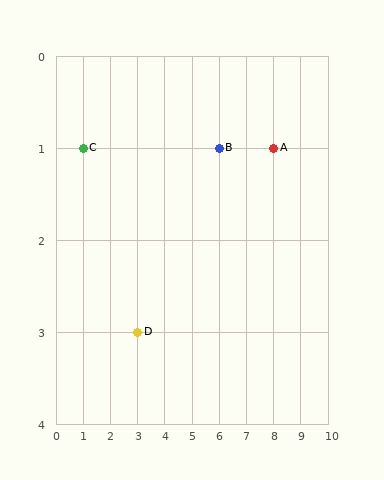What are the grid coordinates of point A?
Point A is at grid coordinates (8, 1).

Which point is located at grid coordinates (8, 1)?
Point A is at (8, 1).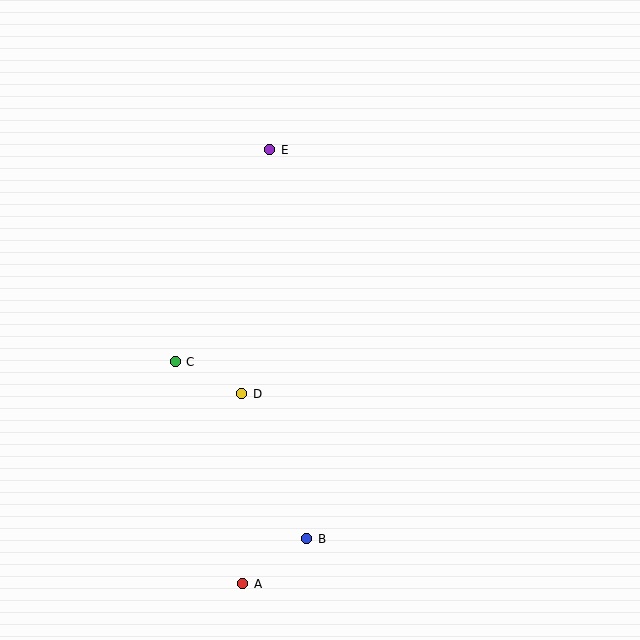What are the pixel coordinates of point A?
Point A is at (243, 584).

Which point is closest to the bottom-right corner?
Point B is closest to the bottom-right corner.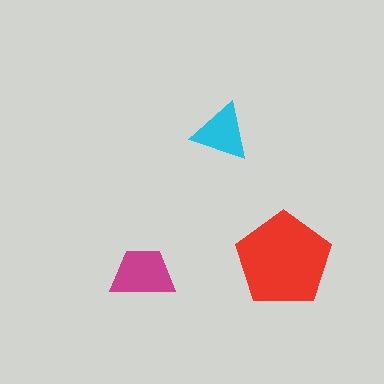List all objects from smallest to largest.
The cyan triangle, the magenta trapezoid, the red pentagon.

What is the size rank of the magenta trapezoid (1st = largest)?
2nd.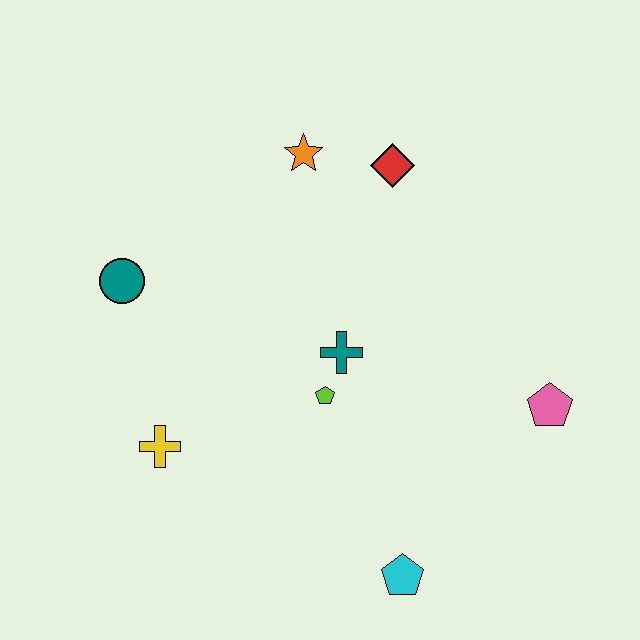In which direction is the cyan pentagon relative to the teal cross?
The cyan pentagon is below the teal cross.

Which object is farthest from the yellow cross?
The pink pentagon is farthest from the yellow cross.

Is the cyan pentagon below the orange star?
Yes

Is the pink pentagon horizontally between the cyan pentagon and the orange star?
No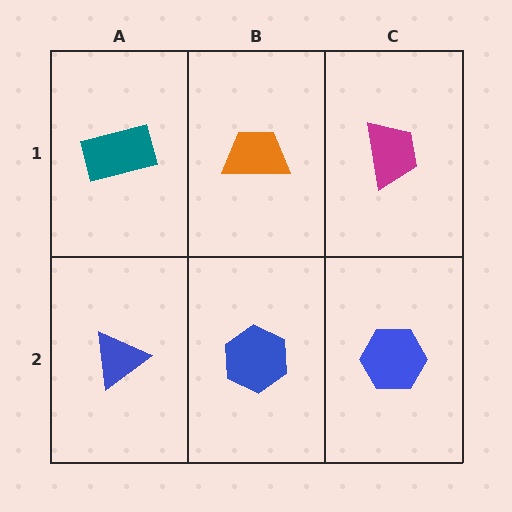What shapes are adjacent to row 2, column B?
An orange trapezoid (row 1, column B), a blue triangle (row 2, column A), a blue hexagon (row 2, column C).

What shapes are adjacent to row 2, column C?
A magenta trapezoid (row 1, column C), a blue hexagon (row 2, column B).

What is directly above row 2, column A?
A teal rectangle.